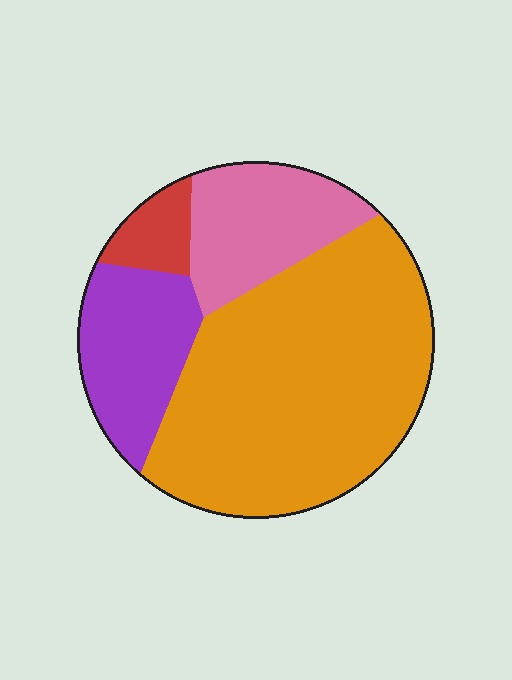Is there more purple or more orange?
Orange.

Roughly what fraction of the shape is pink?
Pink covers 18% of the shape.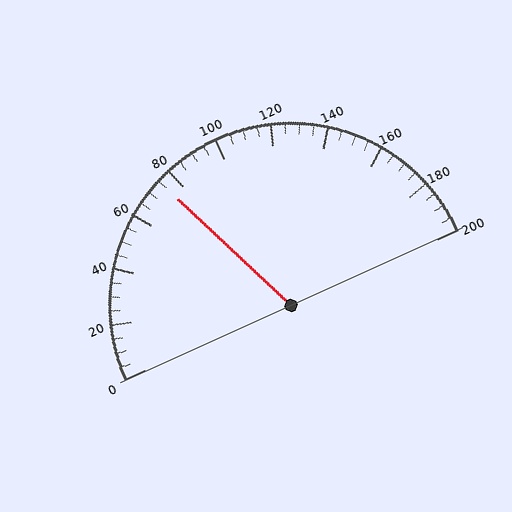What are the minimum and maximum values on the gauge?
The gauge ranges from 0 to 200.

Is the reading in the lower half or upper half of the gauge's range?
The reading is in the lower half of the range (0 to 200).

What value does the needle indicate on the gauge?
The needle indicates approximately 75.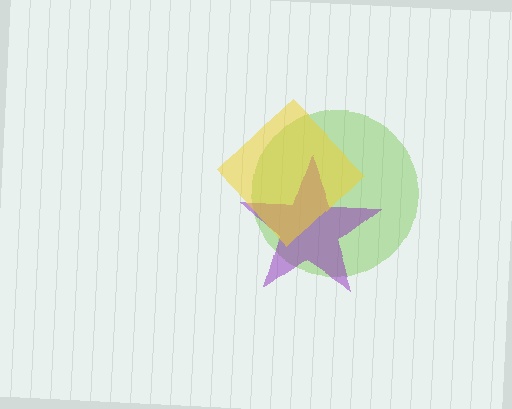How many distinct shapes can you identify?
There are 3 distinct shapes: a lime circle, a purple star, a yellow diamond.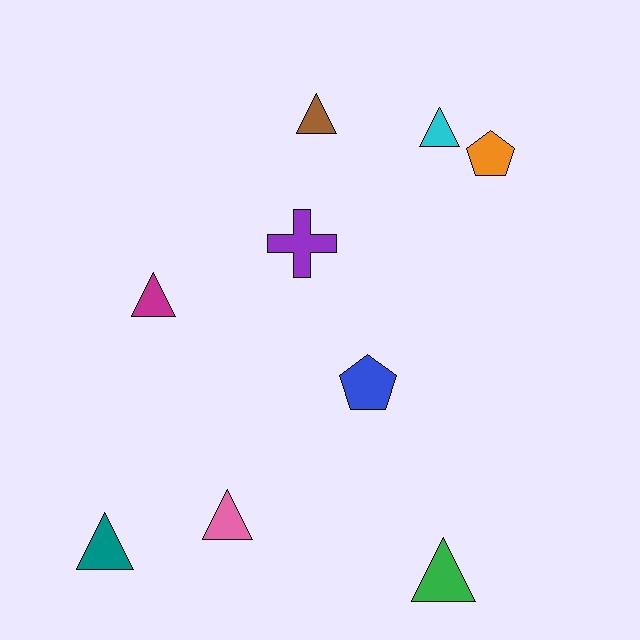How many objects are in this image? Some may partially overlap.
There are 9 objects.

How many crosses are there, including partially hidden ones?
There is 1 cross.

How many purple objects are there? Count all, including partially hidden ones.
There is 1 purple object.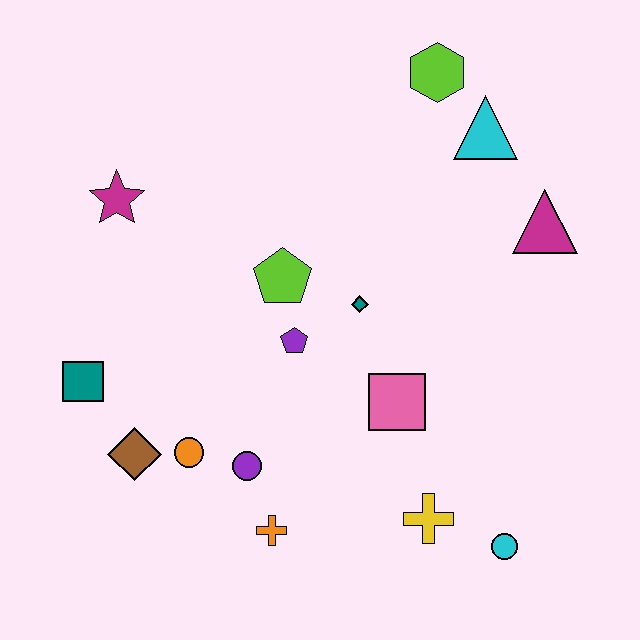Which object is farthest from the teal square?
The magenta triangle is farthest from the teal square.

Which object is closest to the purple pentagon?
The lime pentagon is closest to the purple pentagon.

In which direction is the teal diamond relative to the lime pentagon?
The teal diamond is to the right of the lime pentagon.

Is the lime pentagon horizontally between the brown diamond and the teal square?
No